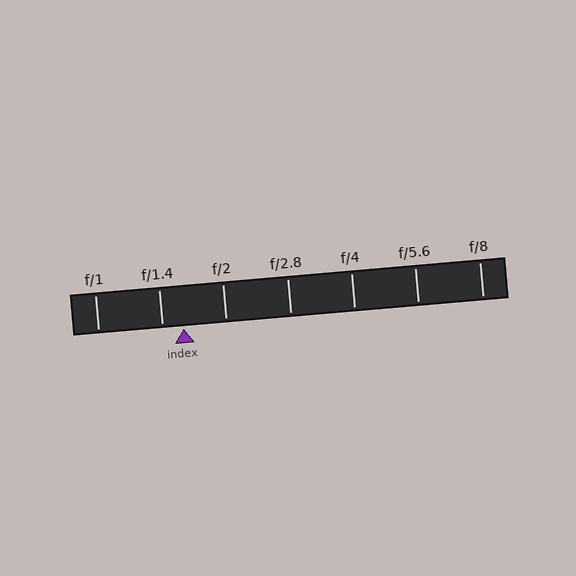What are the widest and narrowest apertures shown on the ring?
The widest aperture shown is f/1 and the narrowest is f/8.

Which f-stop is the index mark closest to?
The index mark is closest to f/1.4.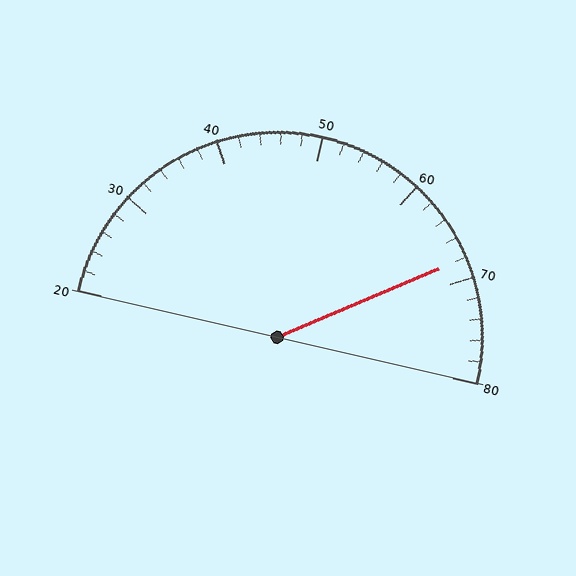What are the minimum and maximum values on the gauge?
The gauge ranges from 20 to 80.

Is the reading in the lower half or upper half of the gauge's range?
The reading is in the upper half of the range (20 to 80).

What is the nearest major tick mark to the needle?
The nearest major tick mark is 70.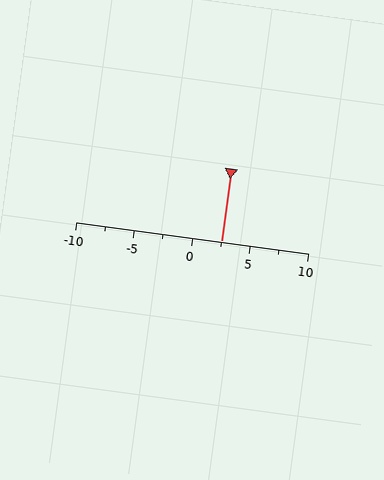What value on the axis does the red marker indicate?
The marker indicates approximately 2.5.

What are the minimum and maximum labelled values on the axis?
The axis runs from -10 to 10.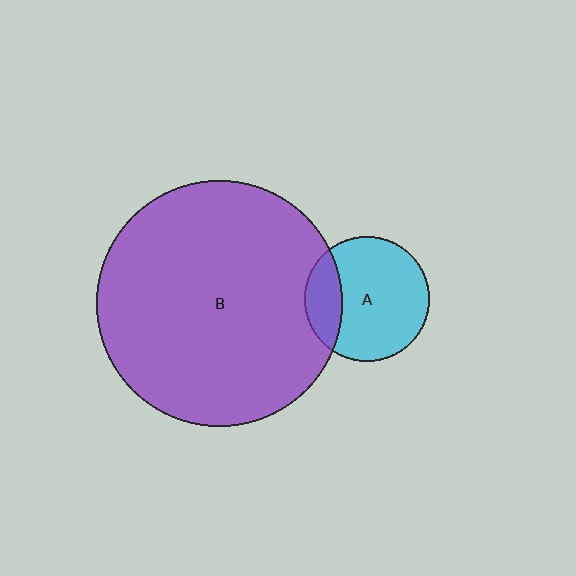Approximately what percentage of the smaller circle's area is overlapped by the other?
Approximately 20%.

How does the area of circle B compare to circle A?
Approximately 3.9 times.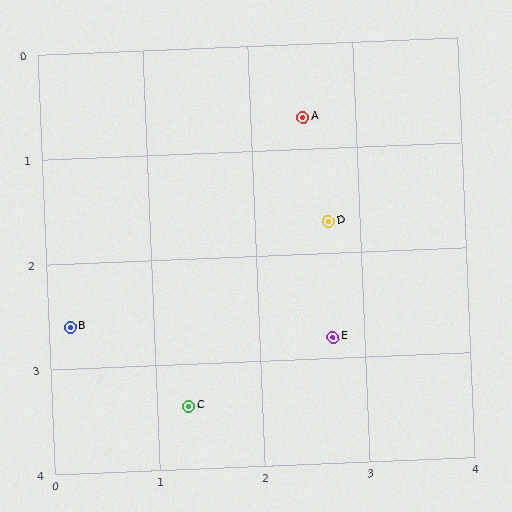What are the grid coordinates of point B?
Point B is at approximately (0.2, 2.6).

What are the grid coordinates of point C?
Point C is at approximately (1.3, 3.4).